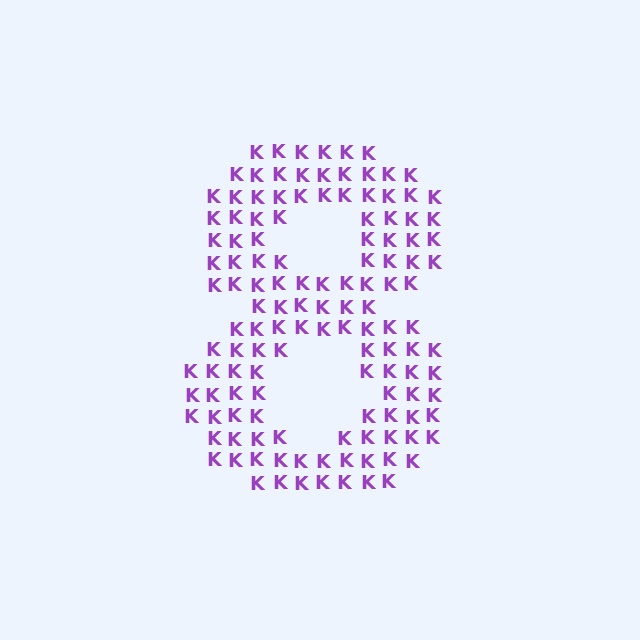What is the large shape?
The large shape is the digit 8.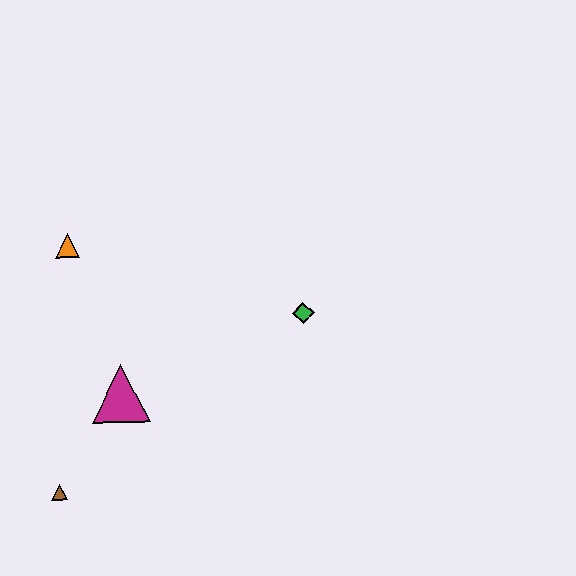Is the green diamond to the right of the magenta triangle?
Yes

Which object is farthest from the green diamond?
The brown triangle is farthest from the green diamond.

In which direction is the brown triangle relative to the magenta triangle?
The brown triangle is below the magenta triangle.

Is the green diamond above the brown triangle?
Yes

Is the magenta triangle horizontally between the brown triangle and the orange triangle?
No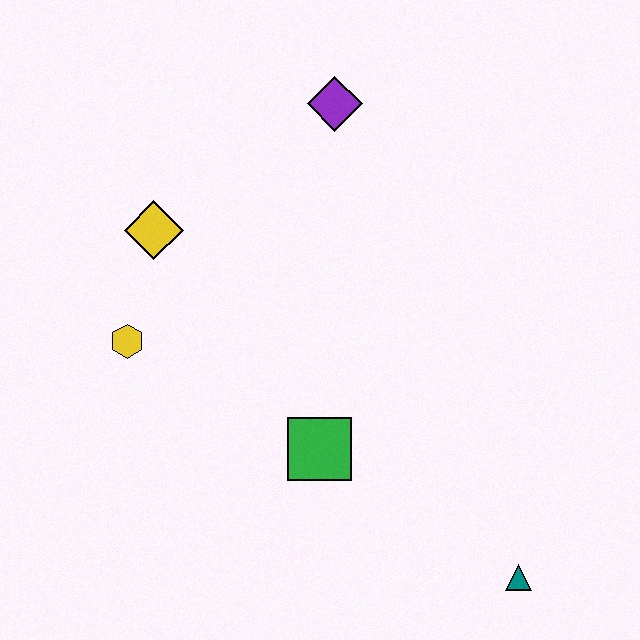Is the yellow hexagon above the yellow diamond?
No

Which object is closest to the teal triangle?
The green square is closest to the teal triangle.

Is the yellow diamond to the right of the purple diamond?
No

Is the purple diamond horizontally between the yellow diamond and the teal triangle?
Yes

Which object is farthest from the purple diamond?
The teal triangle is farthest from the purple diamond.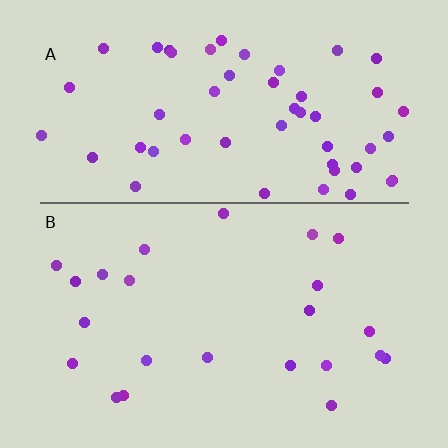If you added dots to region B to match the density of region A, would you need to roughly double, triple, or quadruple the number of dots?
Approximately double.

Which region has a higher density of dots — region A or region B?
A (the top).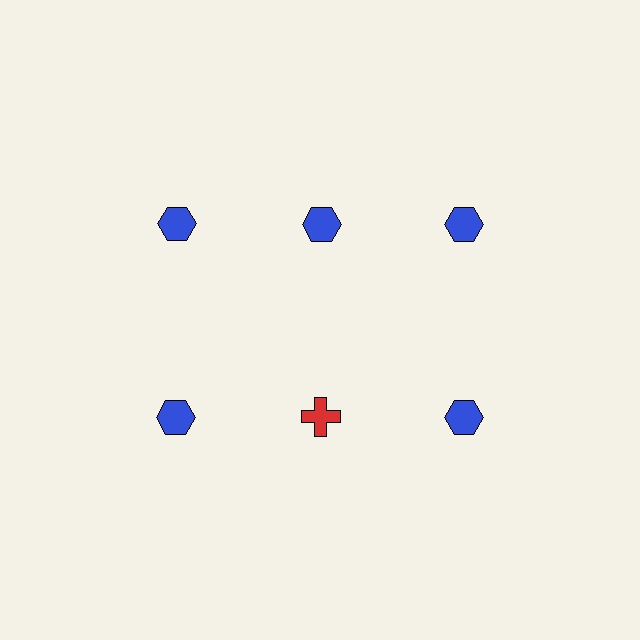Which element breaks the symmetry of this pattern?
The red cross in the second row, second from left column breaks the symmetry. All other shapes are blue hexagons.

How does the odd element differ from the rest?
It differs in both color (red instead of blue) and shape (cross instead of hexagon).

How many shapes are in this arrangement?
There are 6 shapes arranged in a grid pattern.